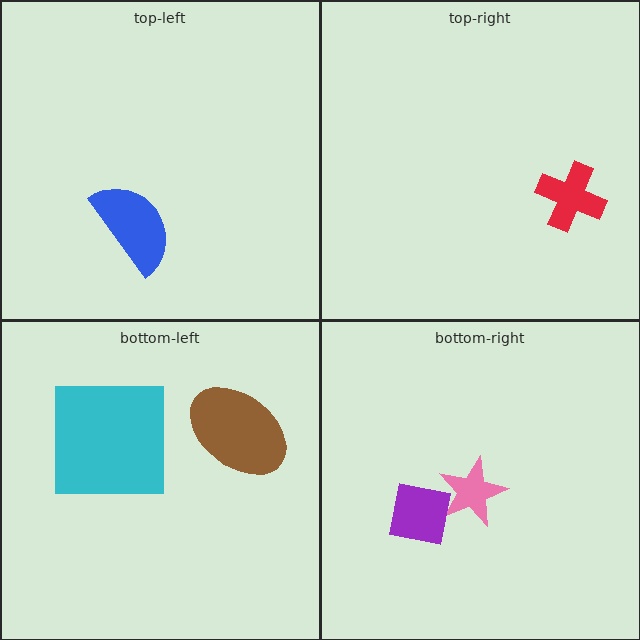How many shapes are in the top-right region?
1.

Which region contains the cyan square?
The bottom-left region.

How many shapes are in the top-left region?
1.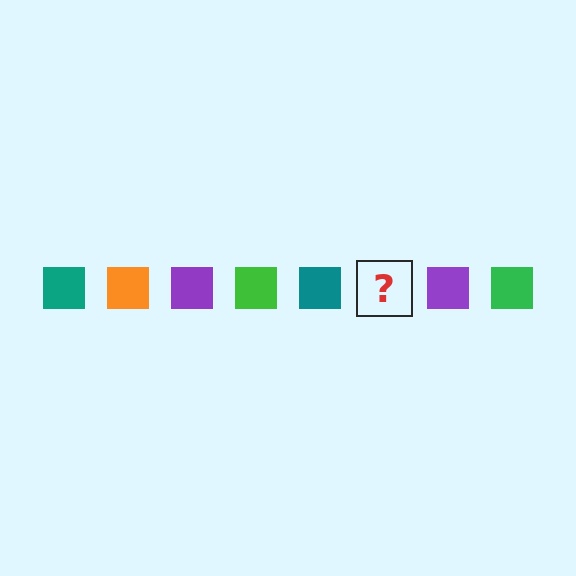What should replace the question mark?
The question mark should be replaced with an orange square.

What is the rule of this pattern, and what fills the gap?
The rule is that the pattern cycles through teal, orange, purple, green squares. The gap should be filled with an orange square.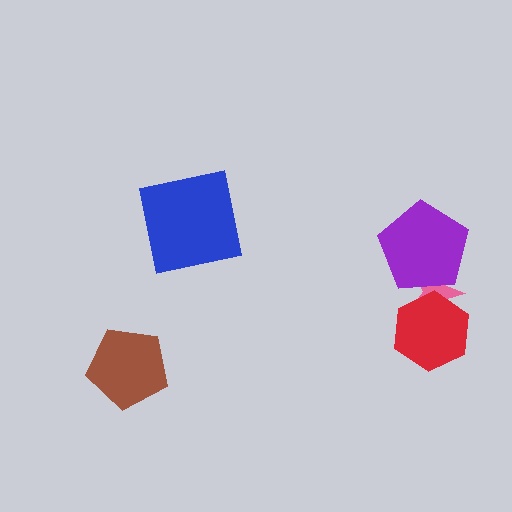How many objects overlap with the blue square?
0 objects overlap with the blue square.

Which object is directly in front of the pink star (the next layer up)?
The red hexagon is directly in front of the pink star.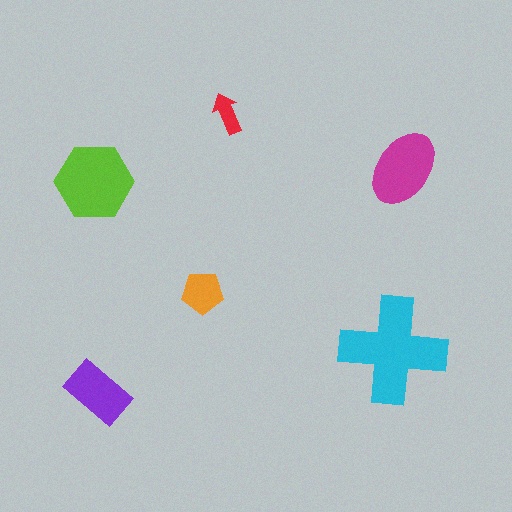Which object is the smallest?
The red arrow.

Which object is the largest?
The cyan cross.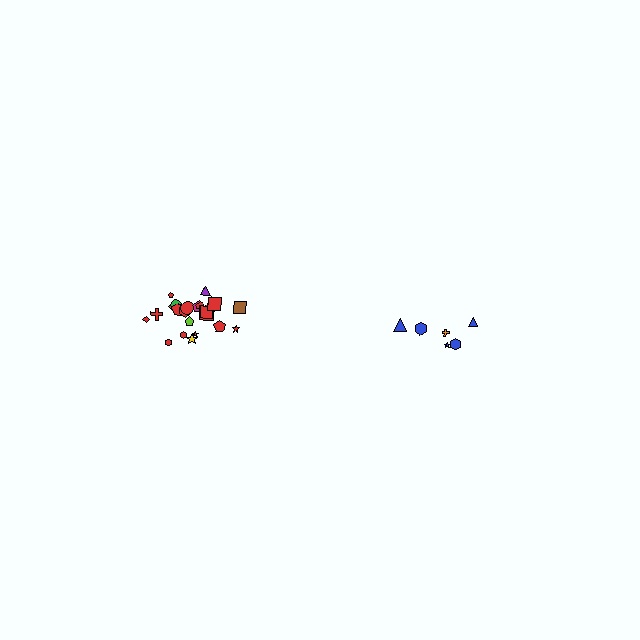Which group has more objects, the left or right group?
The left group.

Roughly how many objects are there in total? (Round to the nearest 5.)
Roughly 30 objects in total.